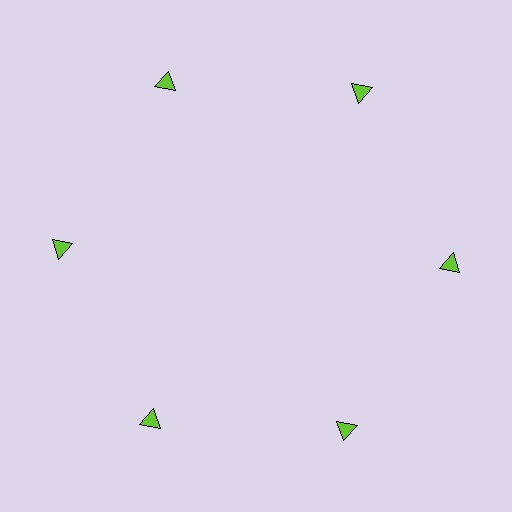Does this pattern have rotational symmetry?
Yes, this pattern has 6-fold rotational symmetry. It looks the same after rotating 60 degrees around the center.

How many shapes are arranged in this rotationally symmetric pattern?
There are 6 shapes, arranged in 6 groups of 1.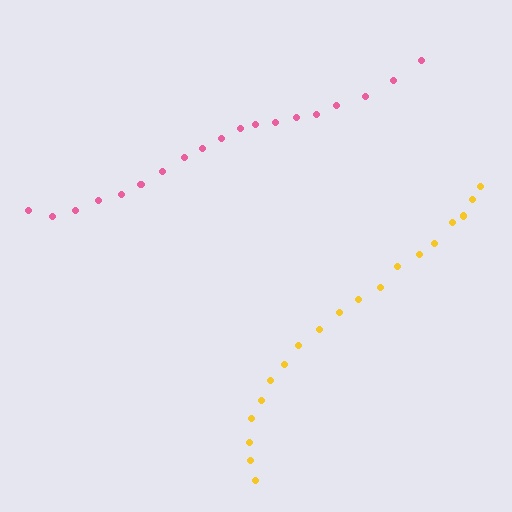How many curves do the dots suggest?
There are 2 distinct paths.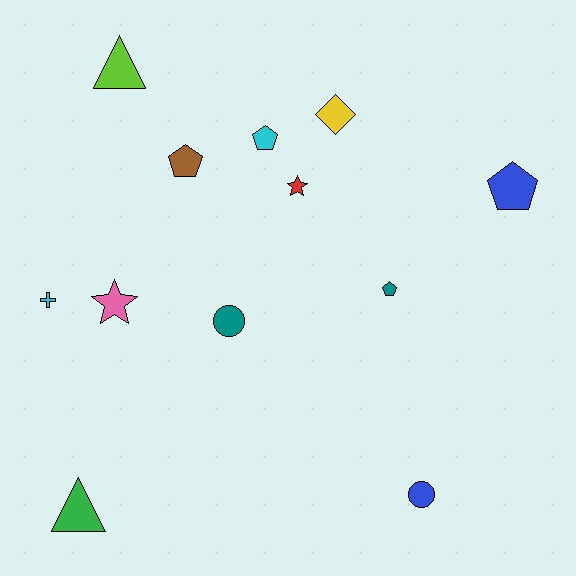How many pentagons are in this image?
There are 4 pentagons.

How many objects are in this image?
There are 12 objects.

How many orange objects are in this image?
There are no orange objects.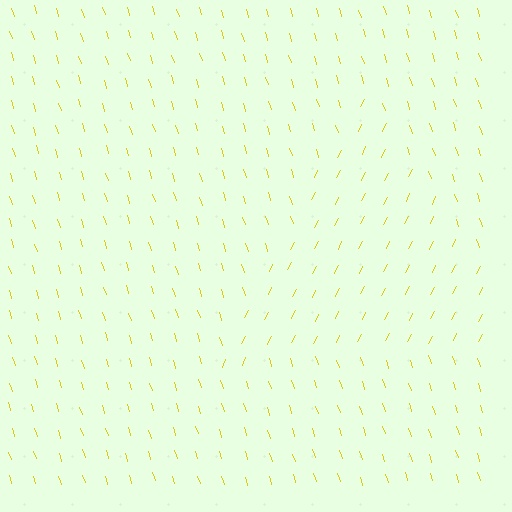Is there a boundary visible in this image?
Yes, there is a texture boundary formed by a change in line orientation.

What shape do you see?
I see a triangle.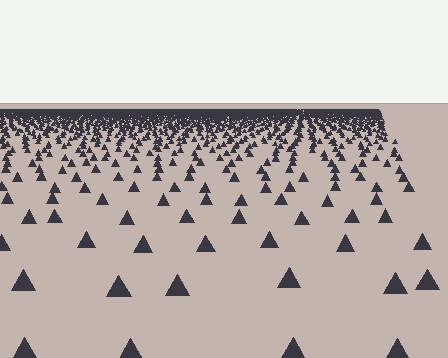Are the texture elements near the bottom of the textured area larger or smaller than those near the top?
Larger. Near the bottom, elements are closer to the viewer and appear at a bigger on-screen size.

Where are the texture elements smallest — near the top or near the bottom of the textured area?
Near the top.